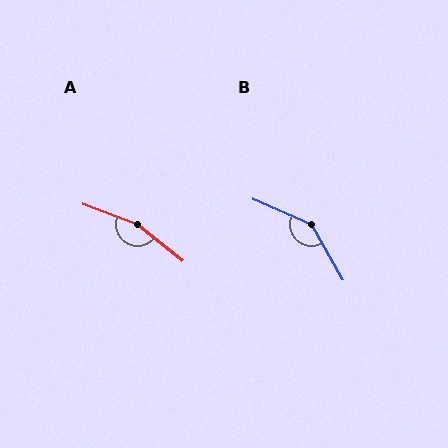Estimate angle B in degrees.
Approximately 143 degrees.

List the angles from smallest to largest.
B (143°), A (161°).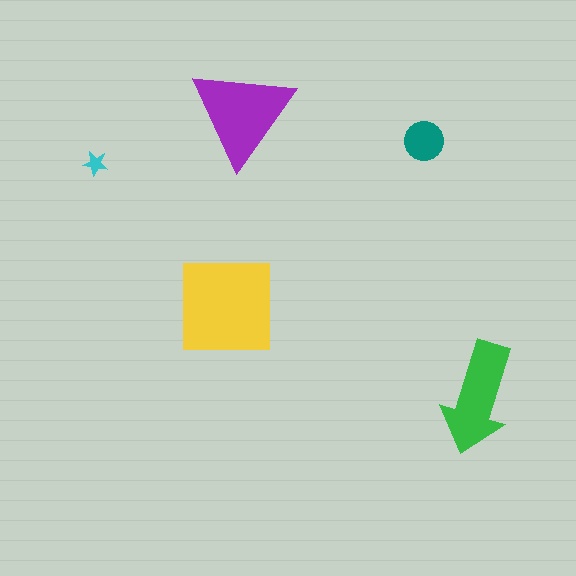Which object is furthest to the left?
The cyan star is leftmost.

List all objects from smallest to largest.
The cyan star, the teal circle, the green arrow, the purple triangle, the yellow square.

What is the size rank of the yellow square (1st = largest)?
1st.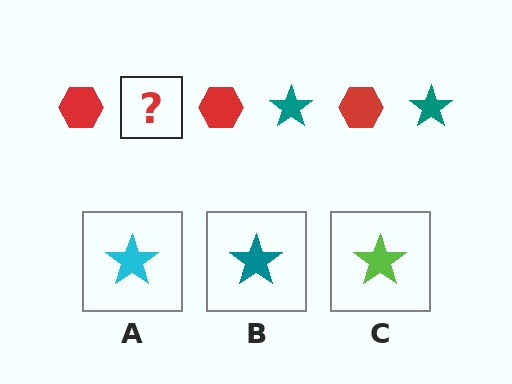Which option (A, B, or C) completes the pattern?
B.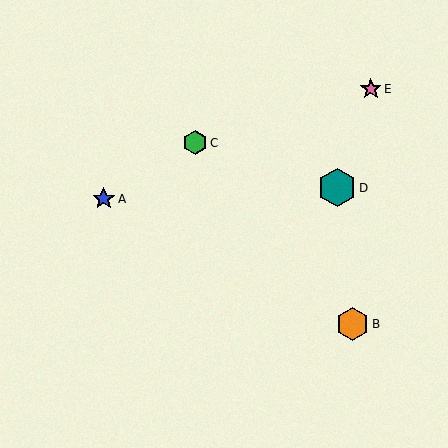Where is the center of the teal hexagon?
The center of the teal hexagon is at (337, 188).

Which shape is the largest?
The teal hexagon (labeled D) is the largest.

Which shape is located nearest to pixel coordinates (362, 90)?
The pink star (labeled E) at (371, 89) is nearest to that location.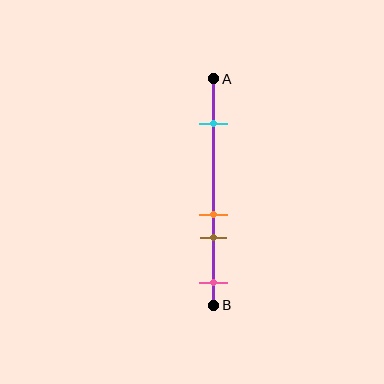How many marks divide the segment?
There are 4 marks dividing the segment.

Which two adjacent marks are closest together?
The orange and brown marks are the closest adjacent pair.